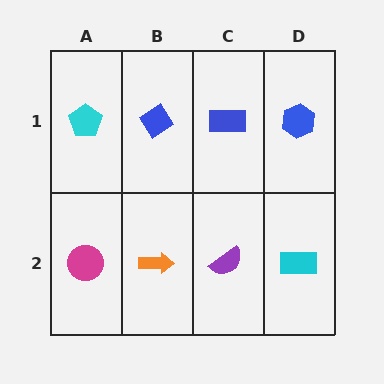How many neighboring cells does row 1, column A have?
2.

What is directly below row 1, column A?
A magenta circle.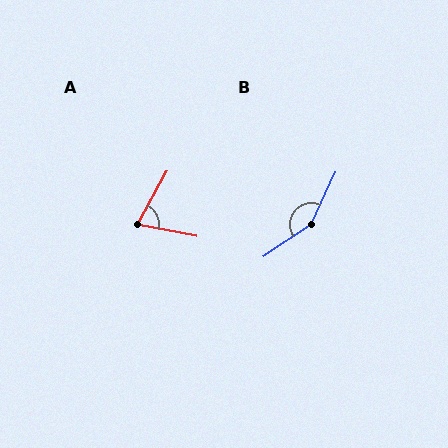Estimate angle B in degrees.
Approximately 149 degrees.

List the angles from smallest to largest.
A (72°), B (149°).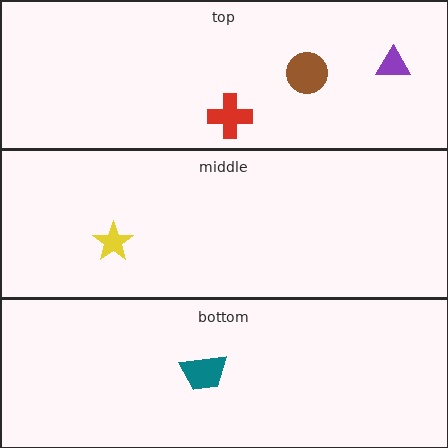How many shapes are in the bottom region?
1.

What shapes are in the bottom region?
The teal trapezoid.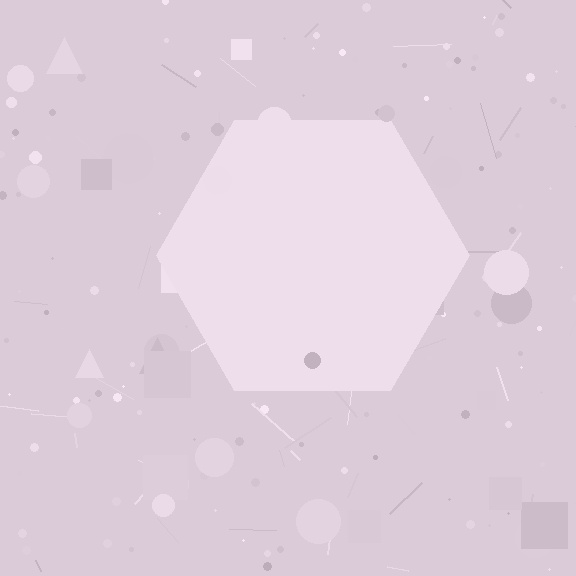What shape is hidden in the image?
A hexagon is hidden in the image.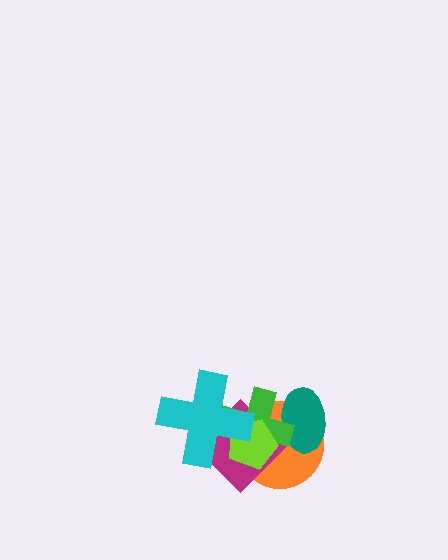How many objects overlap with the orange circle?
5 objects overlap with the orange circle.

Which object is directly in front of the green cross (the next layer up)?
The lime pentagon is directly in front of the green cross.